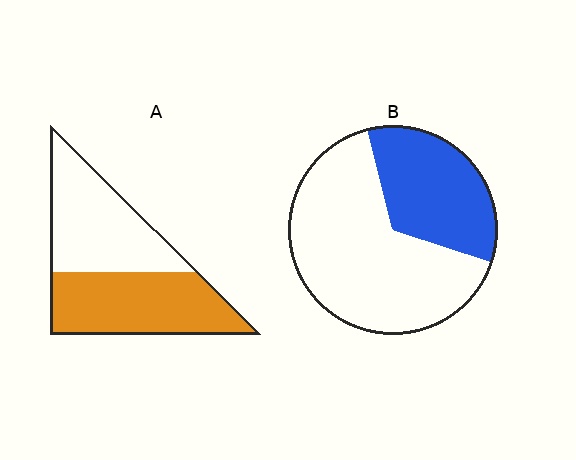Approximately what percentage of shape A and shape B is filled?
A is approximately 50% and B is approximately 35%.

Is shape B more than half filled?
No.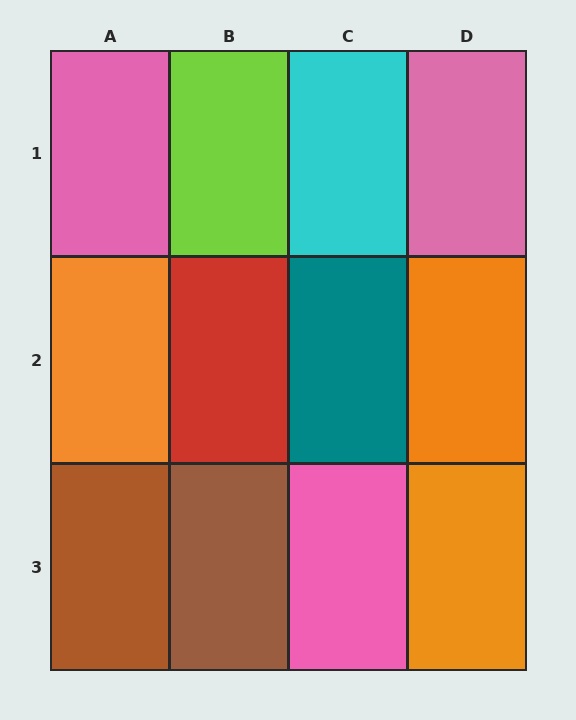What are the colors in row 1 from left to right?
Pink, lime, cyan, pink.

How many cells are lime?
1 cell is lime.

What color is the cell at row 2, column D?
Orange.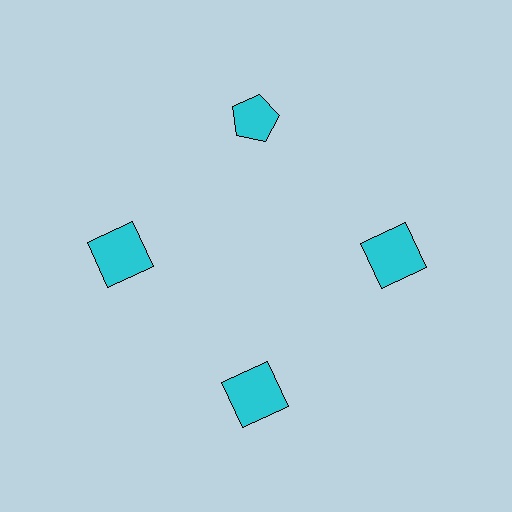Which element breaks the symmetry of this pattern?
The cyan pentagon at roughly the 12 o'clock position breaks the symmetry. All other shapes are cyan squares.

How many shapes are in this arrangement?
There are 4 shapes arranged in a ring pattern.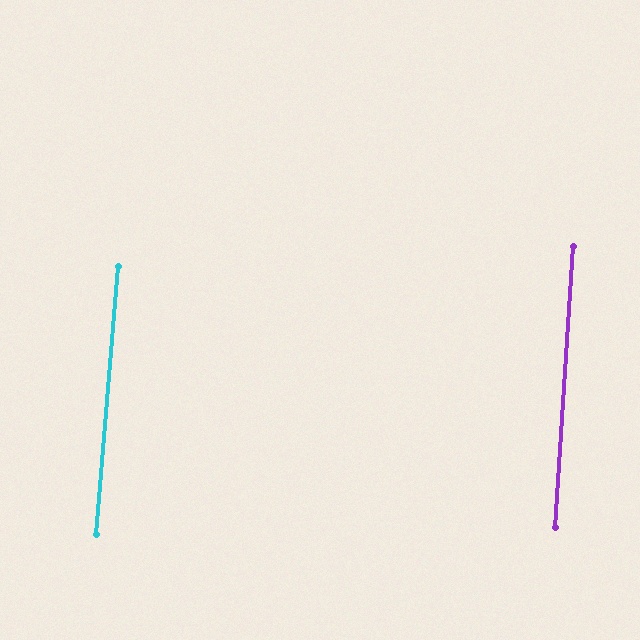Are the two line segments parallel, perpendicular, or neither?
Parallel — their directions differ by only 1.1°.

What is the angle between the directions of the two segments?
Approximately 1 degree.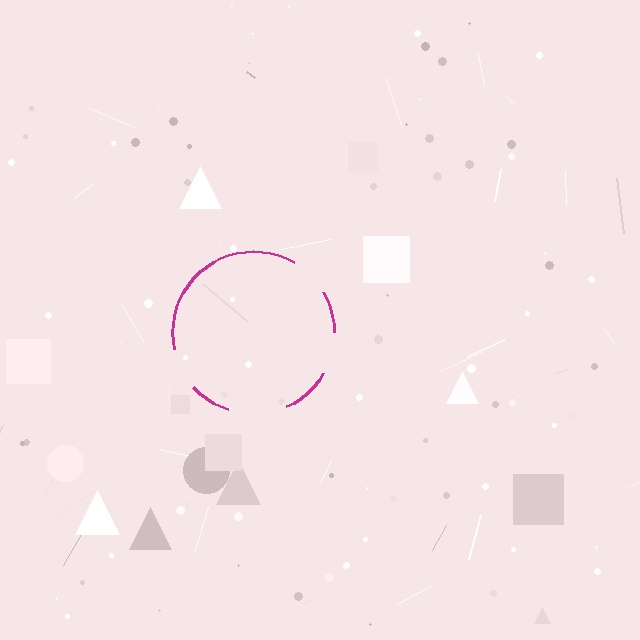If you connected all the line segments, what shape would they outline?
They would outline a circle.